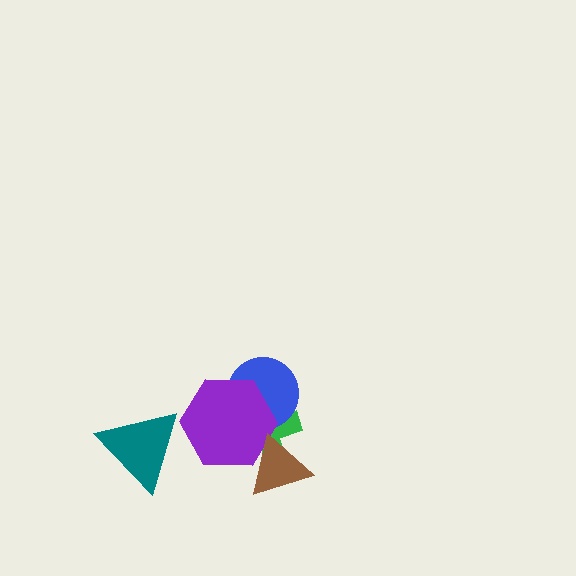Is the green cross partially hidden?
Yes, it is partially covered by another shape.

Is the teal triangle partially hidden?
No, no other shape covers it.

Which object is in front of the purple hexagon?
The brown triangle is in front of the purple hexagon.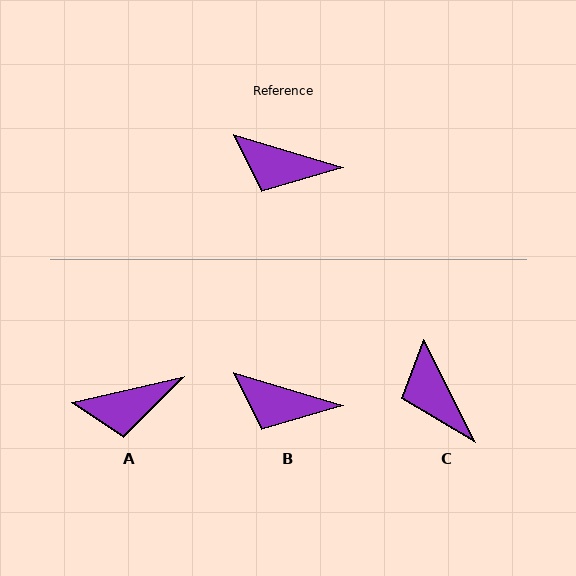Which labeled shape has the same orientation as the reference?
B.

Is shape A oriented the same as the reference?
No, it is off by about 29 degrees.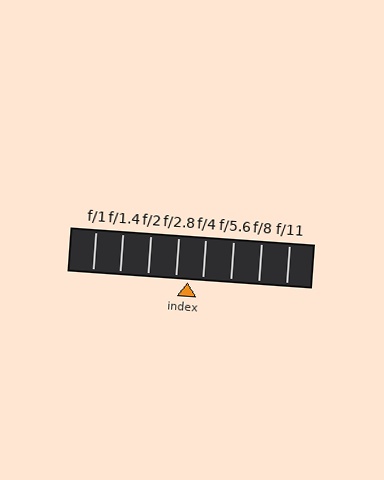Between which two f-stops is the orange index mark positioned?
The index mark is between f/2.8 and f/4.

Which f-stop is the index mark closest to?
The index mark is closest to f/2.8.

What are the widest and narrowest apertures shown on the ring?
The widest aperture shown is f/1 and the narrowest is f/11.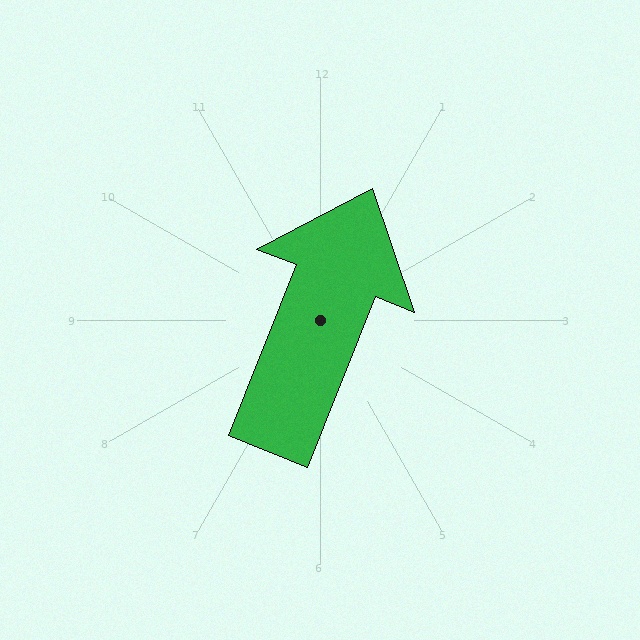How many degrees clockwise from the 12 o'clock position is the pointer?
Approximately 22 degrees.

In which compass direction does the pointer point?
North.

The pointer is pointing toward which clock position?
Roughly 1 o'clock.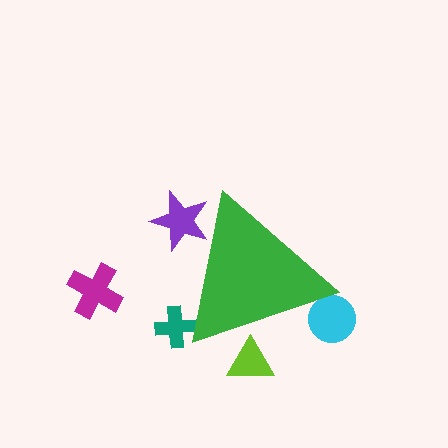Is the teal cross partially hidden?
Yes, the teal cross is partially hidden behind the green triangle.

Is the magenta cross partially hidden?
No, the magenta cross is fully visible.